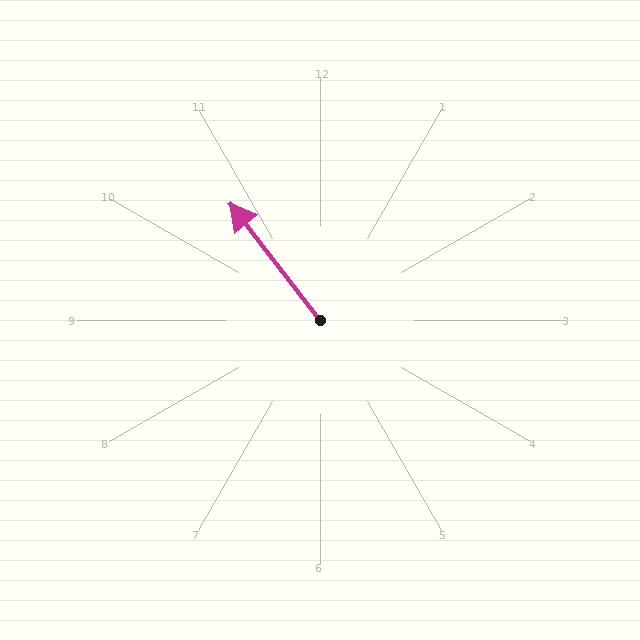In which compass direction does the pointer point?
Northwest.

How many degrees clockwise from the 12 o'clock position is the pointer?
Approximately 322 degrees.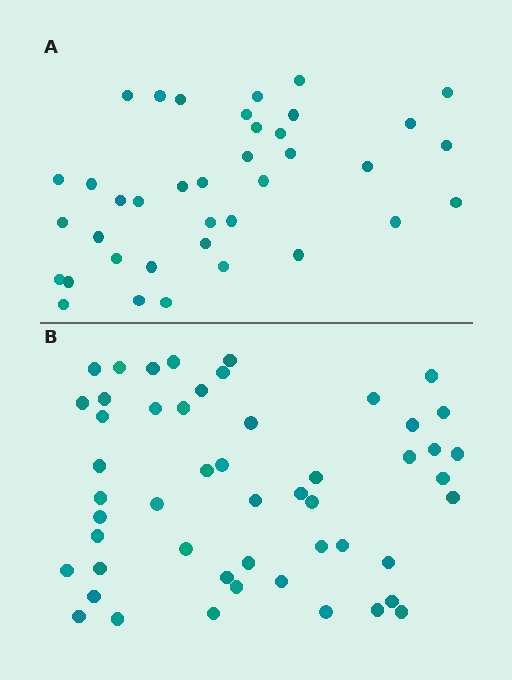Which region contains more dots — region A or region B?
Region B (the bottom region) has more dots.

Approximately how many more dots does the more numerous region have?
Region B has approximately 15 more dots than region A.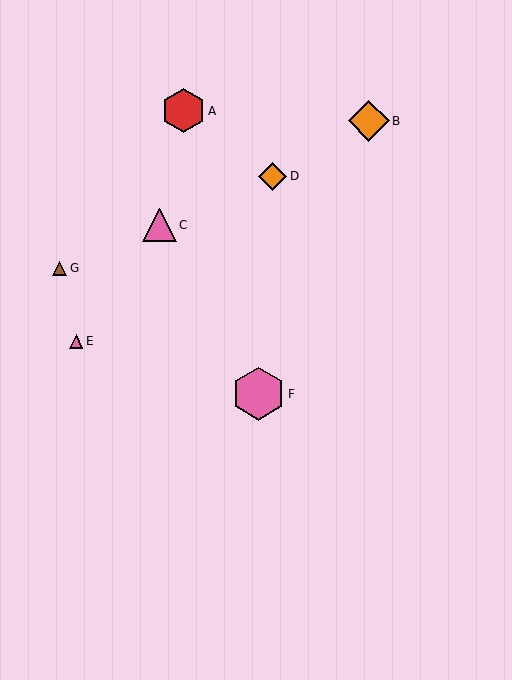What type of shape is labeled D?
Shape D is an orange diamond.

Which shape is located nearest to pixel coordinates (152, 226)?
The pink triangle (labeled C) at (159, 225) is nearest to that location.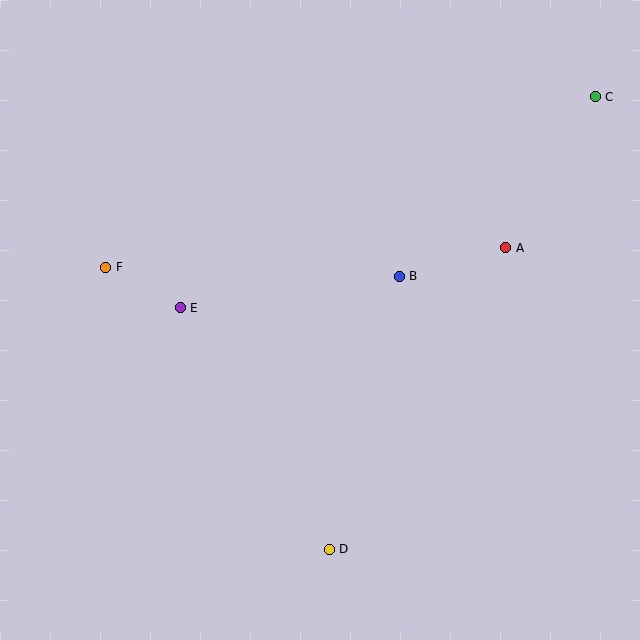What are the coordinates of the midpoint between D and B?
The midpoint between D and B is at (364, 413).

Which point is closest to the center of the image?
Point B at (399, 276) is closest to the center.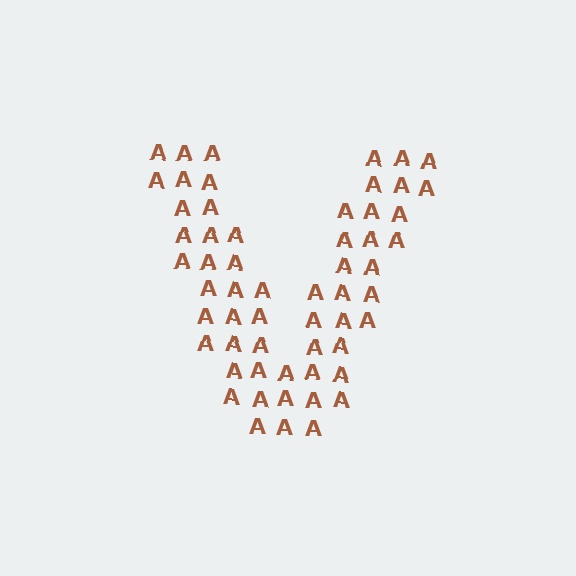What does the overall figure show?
The overall figure shows the letter V.